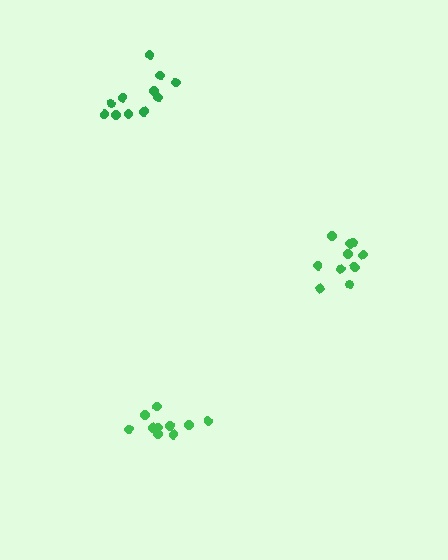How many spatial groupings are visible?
There are 3 spatial groupings.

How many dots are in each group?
Group 1: 10 dots, Group 2: 10 dots, Group 3: 11 dots (31 total).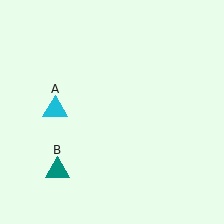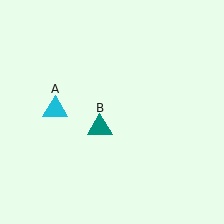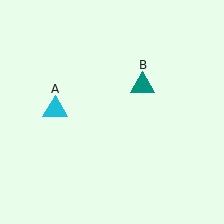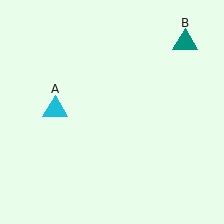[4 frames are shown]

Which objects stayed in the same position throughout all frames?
Cyan triangle (object A) remained stationary.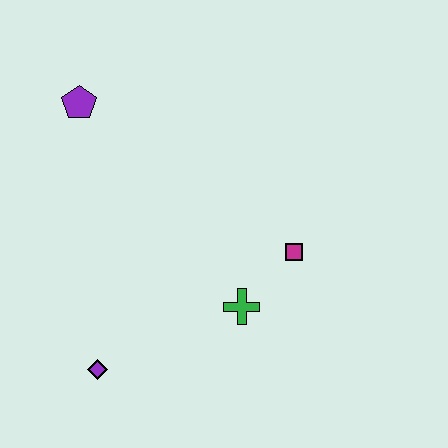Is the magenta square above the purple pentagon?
No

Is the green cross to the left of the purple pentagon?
No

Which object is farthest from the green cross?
The purple pentagon is farthest from the green cross.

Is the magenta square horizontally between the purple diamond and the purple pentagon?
No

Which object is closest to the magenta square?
The green cross is closest to the magenta square.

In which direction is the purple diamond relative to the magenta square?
The purple diamond is to the left of the magenta square.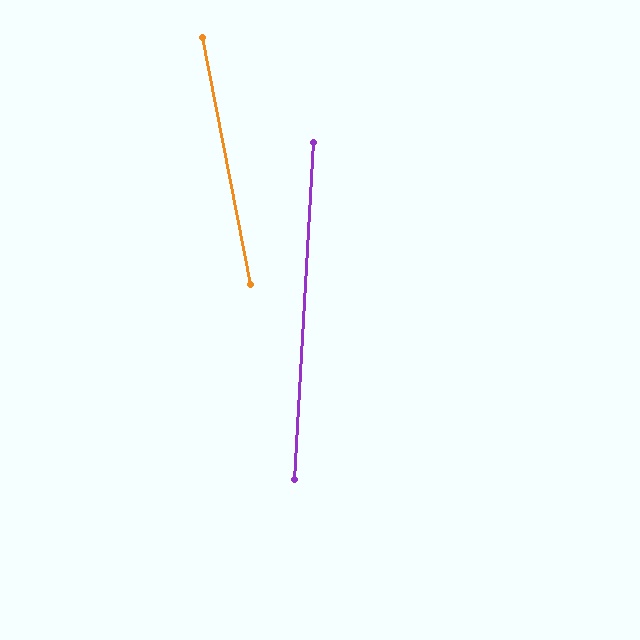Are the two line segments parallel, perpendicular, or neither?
Neither parallel nor perpendicular — they differ by about 14°.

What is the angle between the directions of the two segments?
Approximately 14 degrees.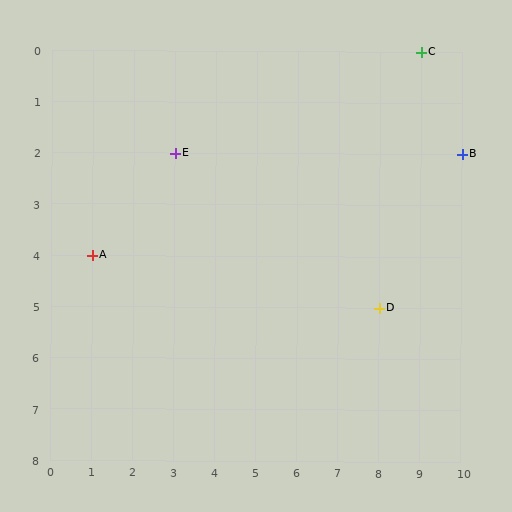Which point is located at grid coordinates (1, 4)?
Point A is at (1, 4).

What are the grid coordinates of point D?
Point D is at grid coordinates (8, 5).